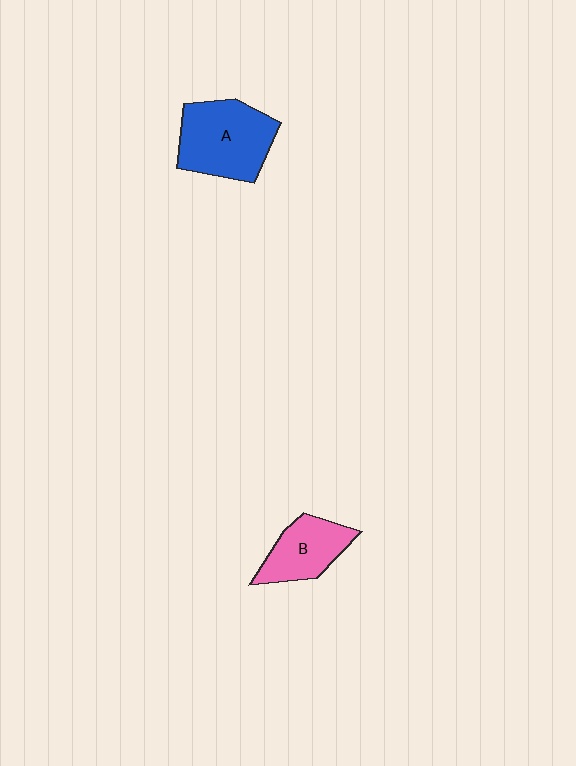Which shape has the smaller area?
Shape B (pink).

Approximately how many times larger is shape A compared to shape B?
Approximately 1.5 times.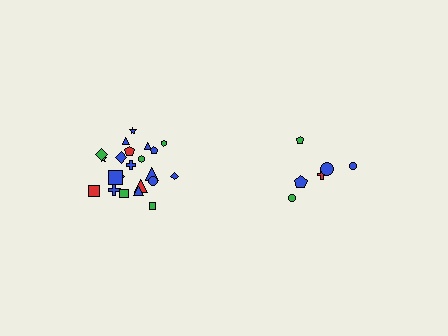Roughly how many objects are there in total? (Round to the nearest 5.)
Roughly 30 objects in total.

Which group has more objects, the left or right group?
The left group.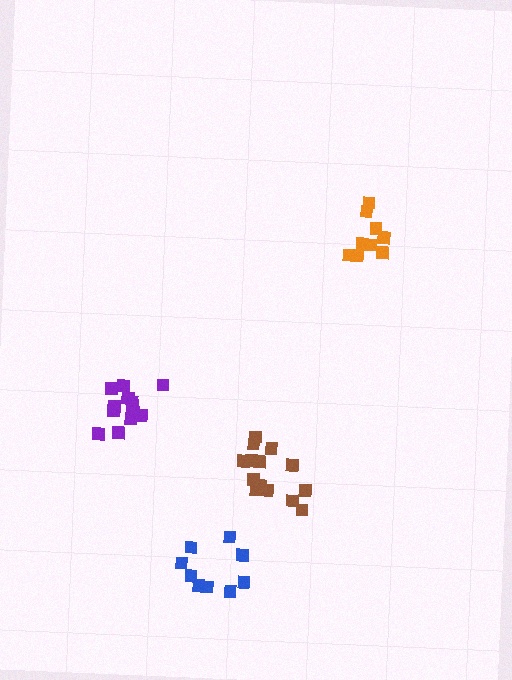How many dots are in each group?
Group 1: 15 dots, Group 2: 14 dots, Group 3: 9 dots, Group 4: 9 dots (47 total).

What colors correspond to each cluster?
The clusters are colored: brown, purple, blue, orange.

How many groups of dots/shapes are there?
There are 4 groups.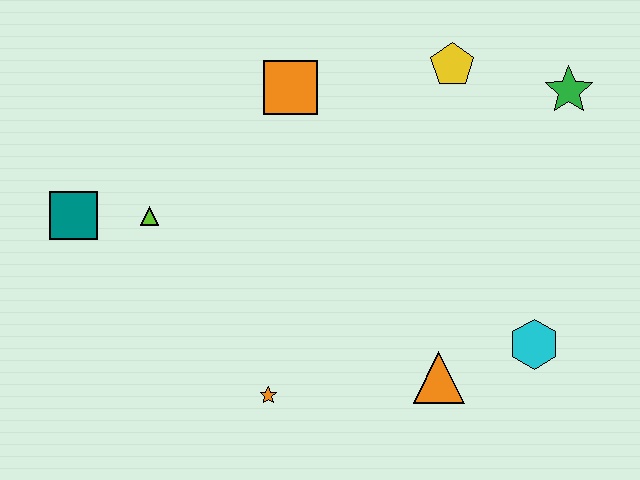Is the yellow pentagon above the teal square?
Yes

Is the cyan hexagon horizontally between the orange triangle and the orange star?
No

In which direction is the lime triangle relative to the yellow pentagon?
The lime triangle is to the left of the yellow pentagon.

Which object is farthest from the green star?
The teal square is farthest from the green star.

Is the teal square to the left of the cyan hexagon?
Yes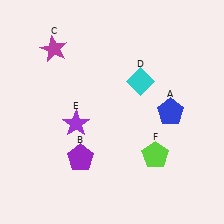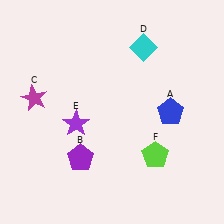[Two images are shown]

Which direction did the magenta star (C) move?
The magenta star (C) moved down.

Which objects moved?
The objects that moved are: the magenta star (C), the cyan diamond (D).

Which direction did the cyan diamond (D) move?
The cyan diamond (D) moved up.